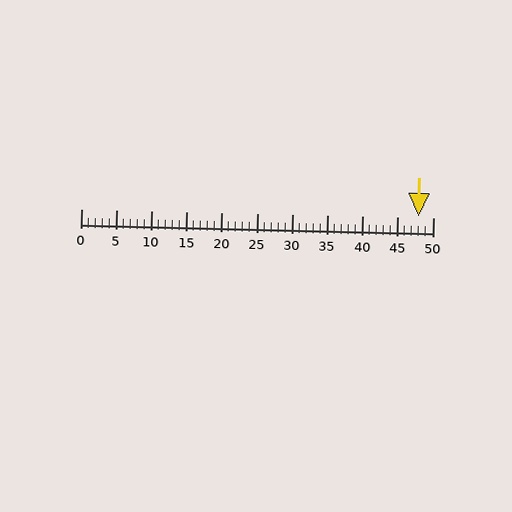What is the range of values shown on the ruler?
The ruler shows values from 0 to 50.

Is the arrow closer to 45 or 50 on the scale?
The arrow is closer to 50.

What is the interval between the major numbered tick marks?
The major tick marks are spaced 5 units apart.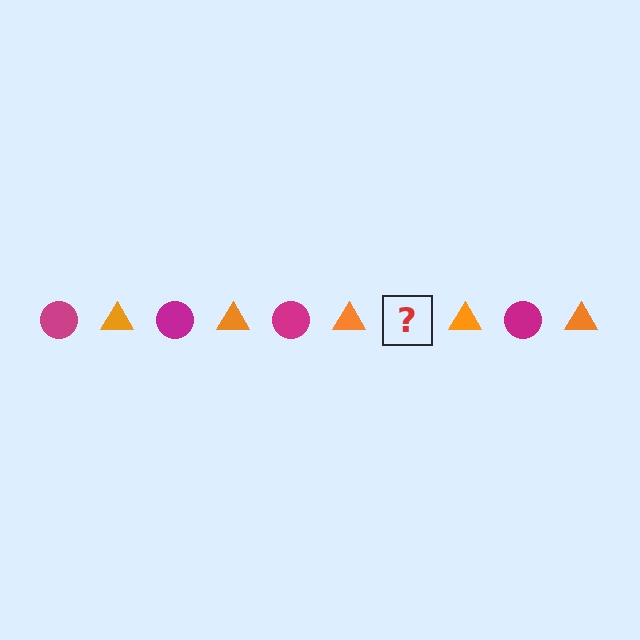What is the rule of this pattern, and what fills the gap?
The rule is that the pattern alternates between magenta circle and orange triangle. The gap should be filled with a magenta circle.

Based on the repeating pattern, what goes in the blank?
The blank should be a magenta circle.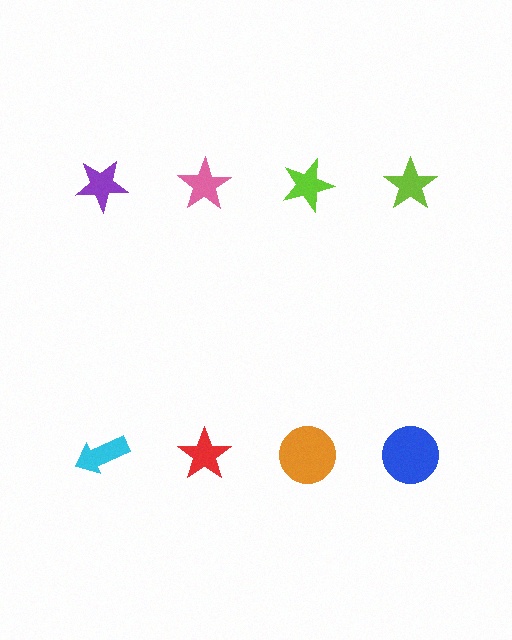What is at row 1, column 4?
A lime star.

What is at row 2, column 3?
An orange circle.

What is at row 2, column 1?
A cyan arrow.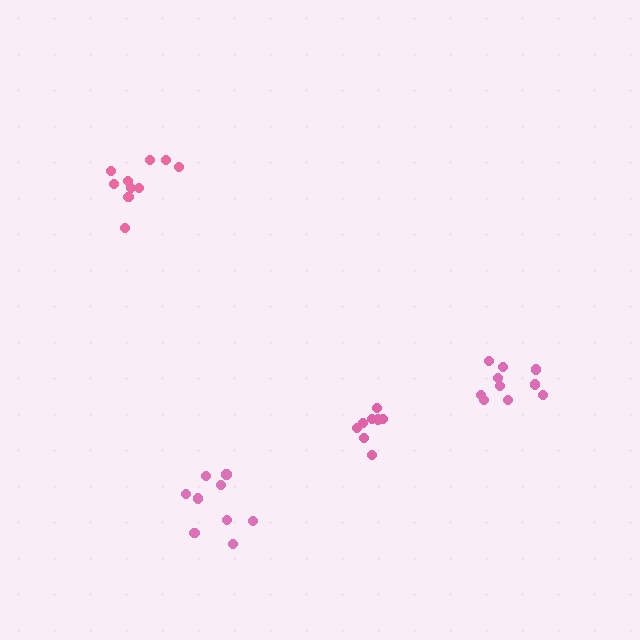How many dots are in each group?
Group 1: 9 dots, Group 2: 8 dots, Group 3: 10 dots, Group 4: 10 dots (37 total).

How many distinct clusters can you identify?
There are 4 distinct clusters.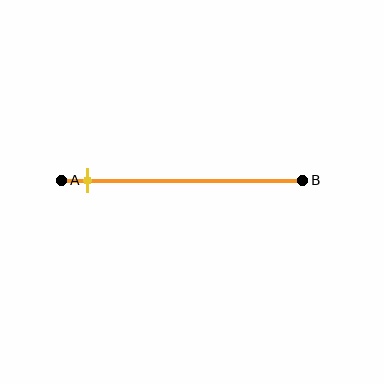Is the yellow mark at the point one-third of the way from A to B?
No, the mark is at about 10% from A, not at the 33% one-third point.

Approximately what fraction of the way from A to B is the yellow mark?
The yellow mark is approximately 10% of the way from A to B.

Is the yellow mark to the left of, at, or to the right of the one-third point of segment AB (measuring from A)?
The yellow mark is to the left of the one-third point of segment AB.